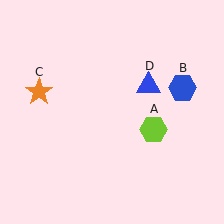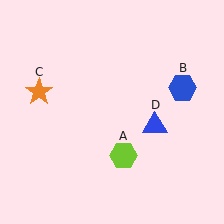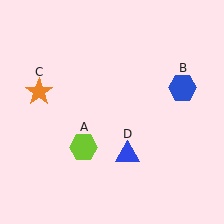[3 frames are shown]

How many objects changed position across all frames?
2 objects changed position: lime hexagon (object A), blue triangle (object D).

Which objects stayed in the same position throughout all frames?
Blue hexagon (object B) and orange star (object C) remained stationary.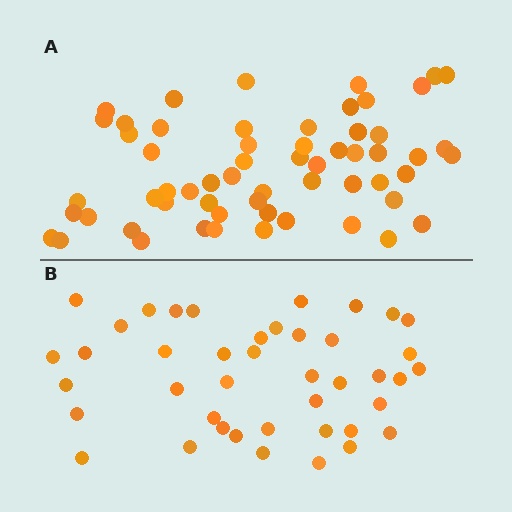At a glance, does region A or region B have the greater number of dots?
Region A (the top region) has more dots.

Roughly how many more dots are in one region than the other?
Region A has approximately 15 more dots than region B.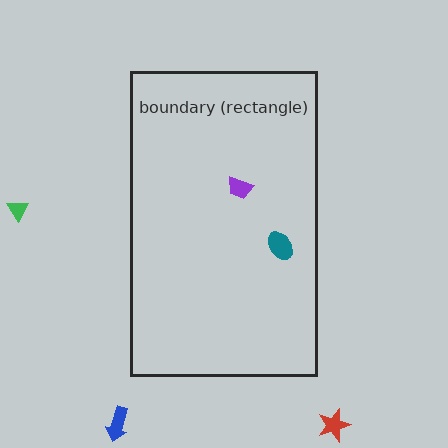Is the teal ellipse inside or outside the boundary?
Inside.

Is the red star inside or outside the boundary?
Outside.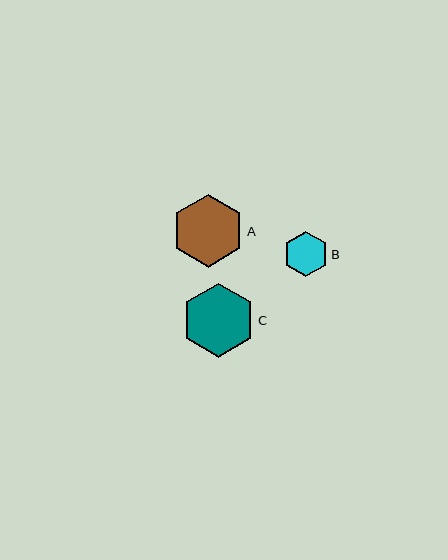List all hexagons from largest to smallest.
From largest to smallest: C, A, B.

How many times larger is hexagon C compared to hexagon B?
Hexagon C is approximately 1.7 times the size of hexagon B.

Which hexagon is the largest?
Hexagon C is the largest with a size of approximately 74 pixels.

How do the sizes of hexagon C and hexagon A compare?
Hexagon C and hexagon A are approximately the same size.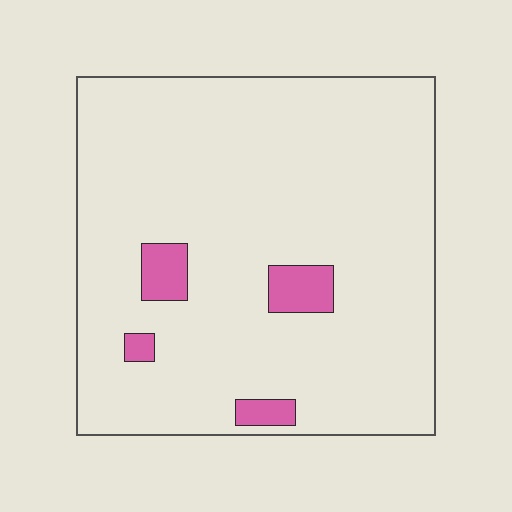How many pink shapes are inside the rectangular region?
4.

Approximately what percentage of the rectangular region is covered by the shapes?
Approximately 5%.